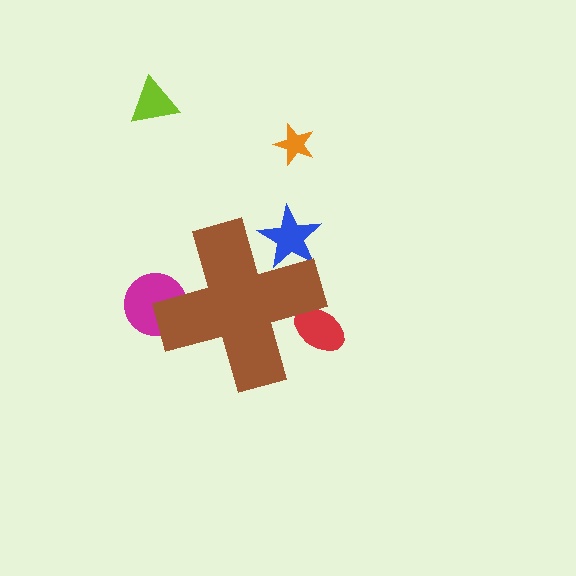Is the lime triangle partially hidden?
No, the lime triangle is fully visible.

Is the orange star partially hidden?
No, the orange star is fully visible.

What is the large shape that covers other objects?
A brown cross.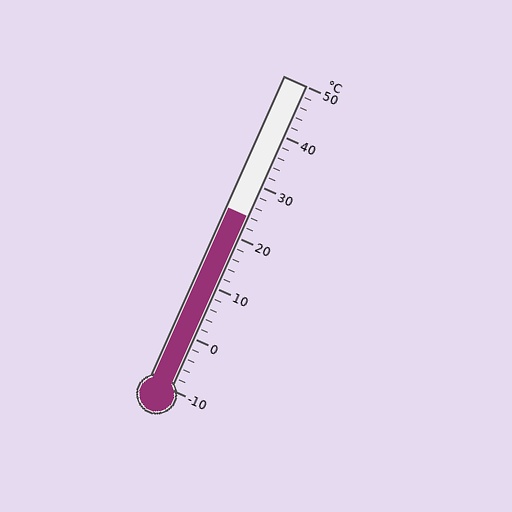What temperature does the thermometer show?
The thermometer shows approximately 24°C.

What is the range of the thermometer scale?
The thermometer scale ranges from -10°C to 50°C.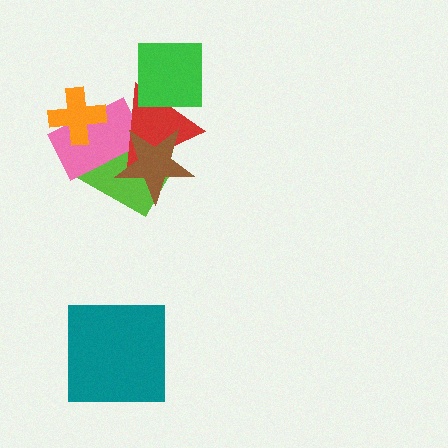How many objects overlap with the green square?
1 object overlaps with the green square.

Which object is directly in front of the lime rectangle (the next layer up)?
The pink rectangle is directly in front of the lime rectangle.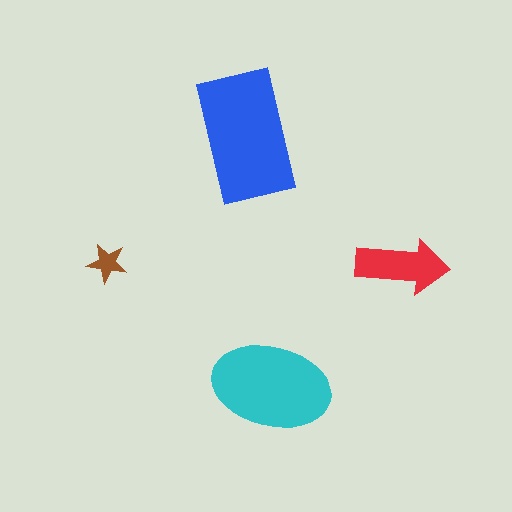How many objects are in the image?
There are 4 objects in the image.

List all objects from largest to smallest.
The blue rectangle, the cyan ellipse, the red arrow, the brown star.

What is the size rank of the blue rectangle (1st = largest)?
1st.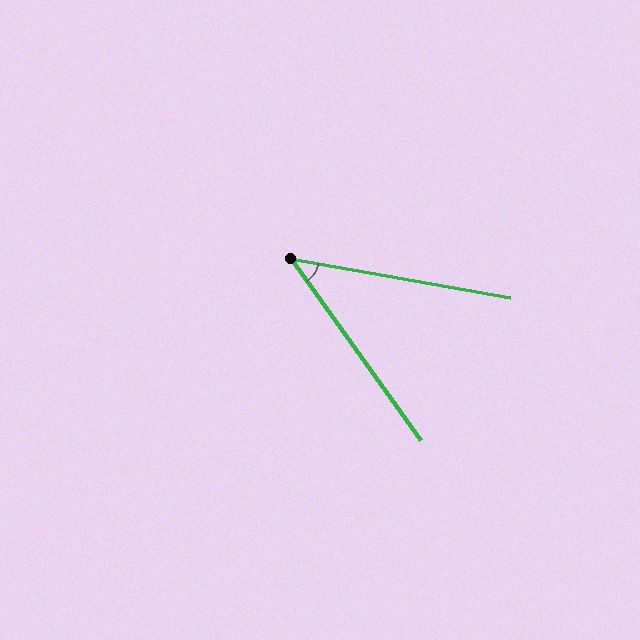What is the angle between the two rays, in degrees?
Approximately 44 degrees.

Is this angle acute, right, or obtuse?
It is acute.